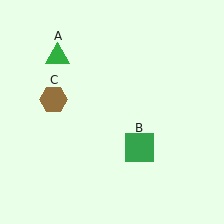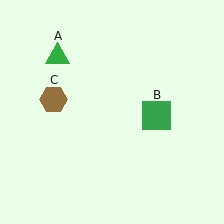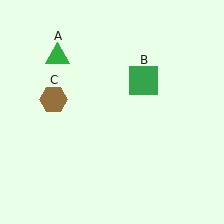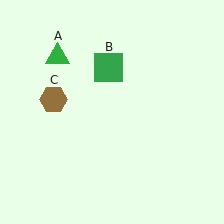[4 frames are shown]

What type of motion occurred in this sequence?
The green square (object B) rotated counterclockwise around the center of the scene.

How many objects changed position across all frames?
1 object changed position: green square (object B).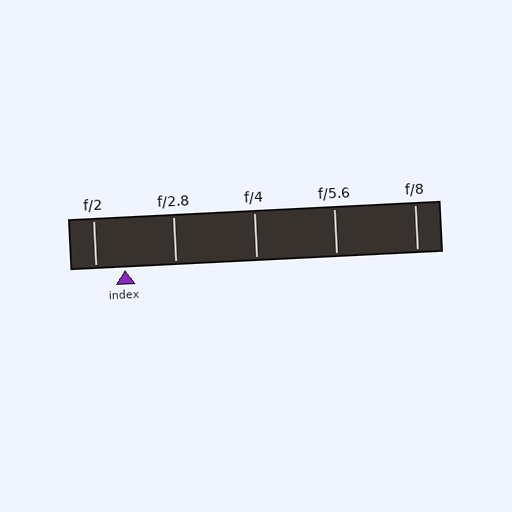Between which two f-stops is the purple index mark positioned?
The index mark is between f/2 and f/2.8.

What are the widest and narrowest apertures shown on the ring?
The widest aperture shown is f/2 and the narrowest is f/8.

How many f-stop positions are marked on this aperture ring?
There are 5 f-stop positions marked.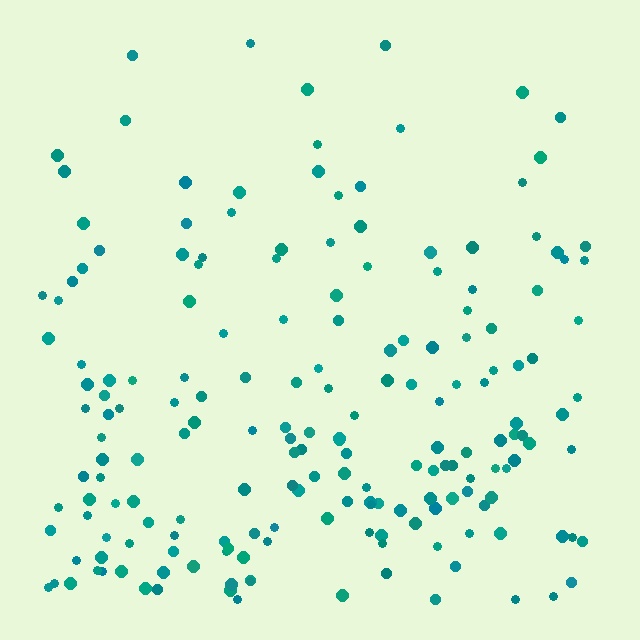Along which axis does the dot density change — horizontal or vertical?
Vertical.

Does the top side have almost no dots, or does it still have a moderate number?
Still a moderate number, just noticeably fewer than the bottom.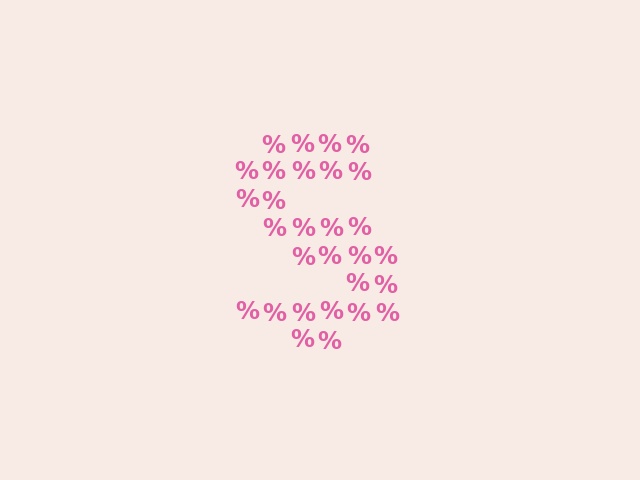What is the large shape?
The large shape is the letter S.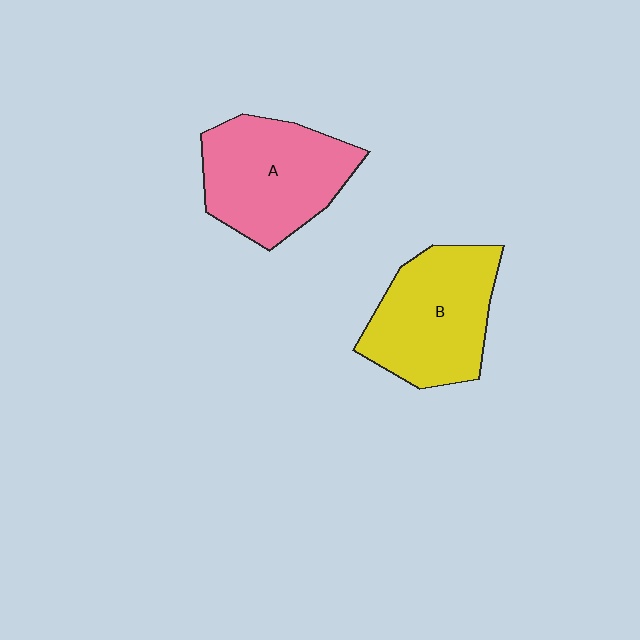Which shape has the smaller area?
Shape B (yellow).